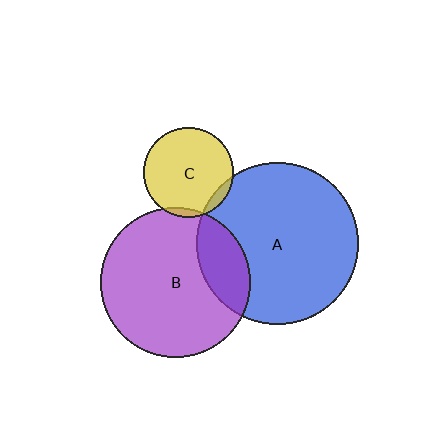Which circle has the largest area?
Circle A (blue).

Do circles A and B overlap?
Yes.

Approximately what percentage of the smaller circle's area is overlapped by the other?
Approximately 20%.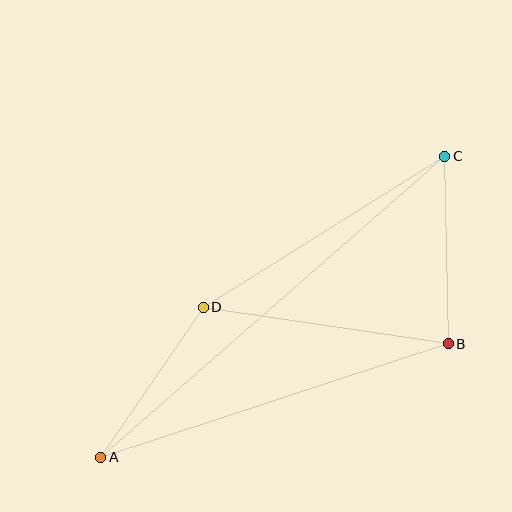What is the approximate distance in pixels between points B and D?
The distance between B and D is approximately 247 pixels.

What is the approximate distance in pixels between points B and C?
The distance between B and C is approximately 188 pixels.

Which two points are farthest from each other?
Points A and C are farthest from each other.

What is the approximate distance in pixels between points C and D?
The distance between C and D is approximately 285 pixels.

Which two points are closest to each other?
Points A and D are closest to each other.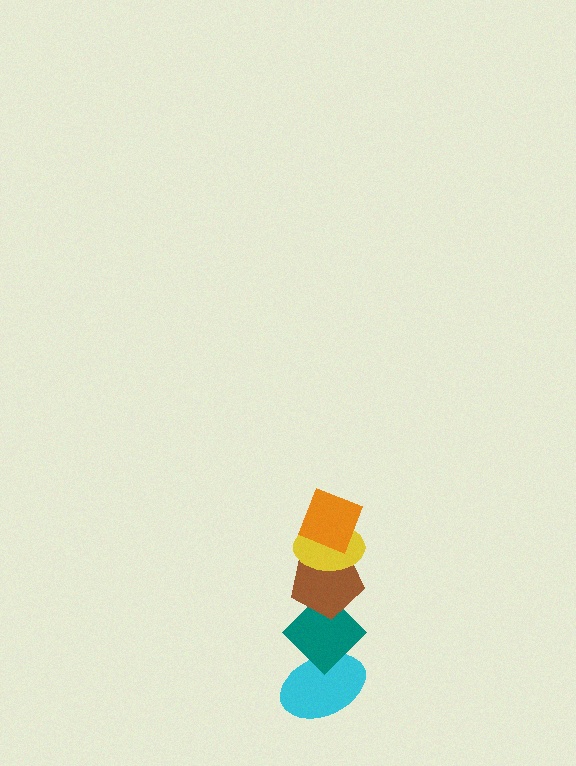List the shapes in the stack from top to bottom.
From top to bottom: the orange diamond, the yellow ellipse, the brown pentagon, the teal diamond, the cyan ellipse.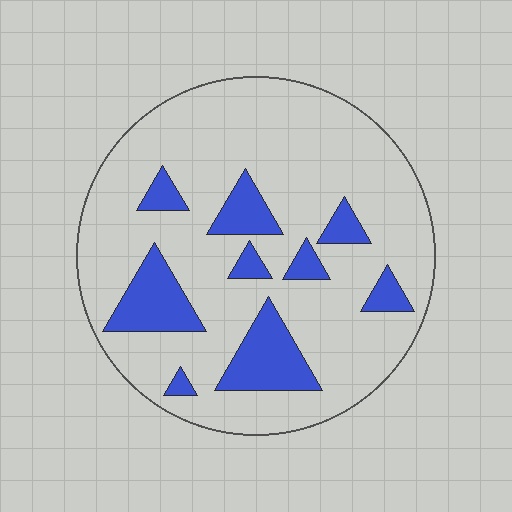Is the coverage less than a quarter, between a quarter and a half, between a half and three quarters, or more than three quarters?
Less than a quarter.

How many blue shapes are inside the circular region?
9.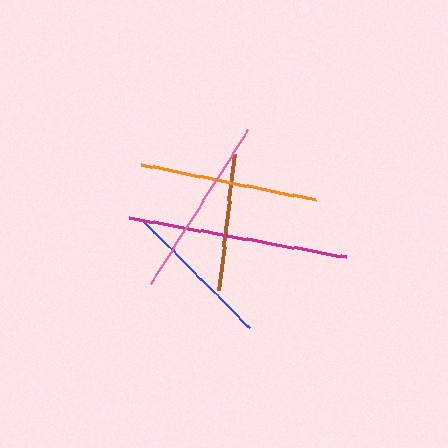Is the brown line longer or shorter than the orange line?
The orange line is longer than the brown line.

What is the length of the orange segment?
The orange segment is approximately 178 pixels long.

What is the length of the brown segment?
The brown segment is approximately 137 pixels long.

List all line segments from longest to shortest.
From longest to shortest: magenta, pink, orange, blue, brown.